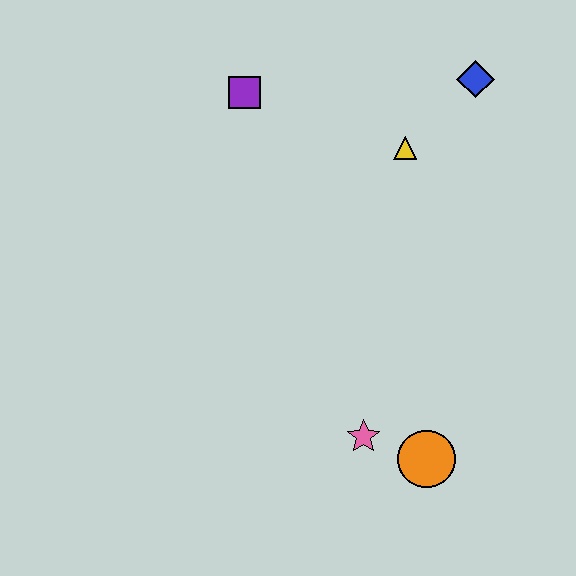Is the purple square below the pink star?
No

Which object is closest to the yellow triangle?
The blue diamond is closest to the yellow triangle.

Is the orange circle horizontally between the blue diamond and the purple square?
Yes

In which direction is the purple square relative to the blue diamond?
The purple square is to the left of the blue diamond.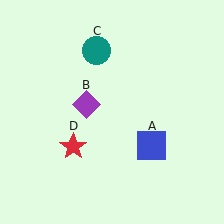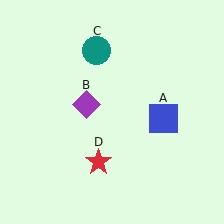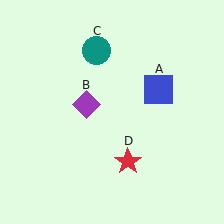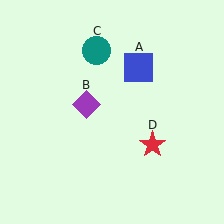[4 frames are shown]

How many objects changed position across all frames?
2 objects changed position: blue square (object A), red star (object D).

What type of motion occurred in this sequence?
The blue square (object A), red star (object D) rotated counterclockwise around the center of the scene.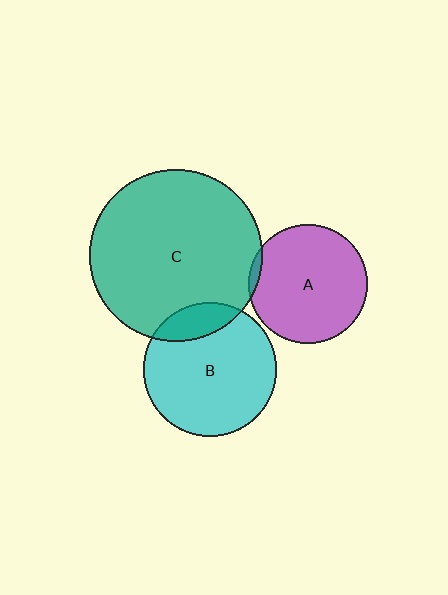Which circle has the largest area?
Circle C (teal).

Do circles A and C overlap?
Yes.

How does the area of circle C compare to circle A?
Approximately 2.1 times.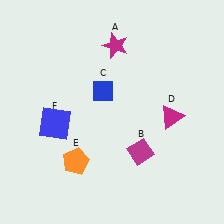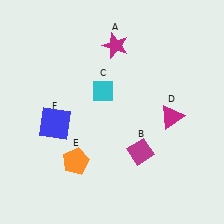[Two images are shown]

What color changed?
The diamond (C) changed from blue in Image 1 to cyan in Image 2.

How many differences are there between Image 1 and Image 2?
There is 1 difference between the two images.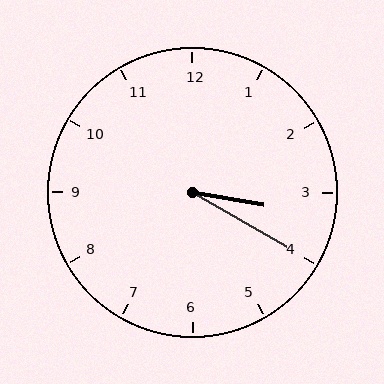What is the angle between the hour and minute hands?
Approximately 20 degrees.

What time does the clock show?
3:20.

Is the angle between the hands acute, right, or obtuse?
It is acute.